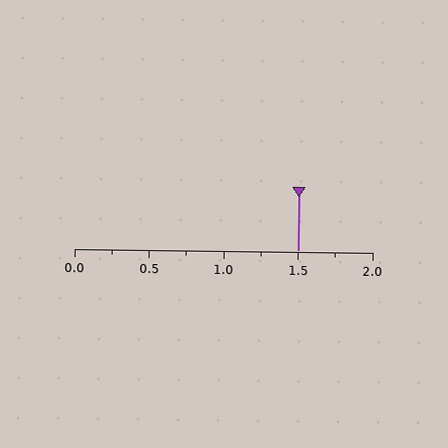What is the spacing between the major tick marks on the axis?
The major ticks are spaced 0.5 apart.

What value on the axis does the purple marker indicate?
The marker indicates approximately 1.5.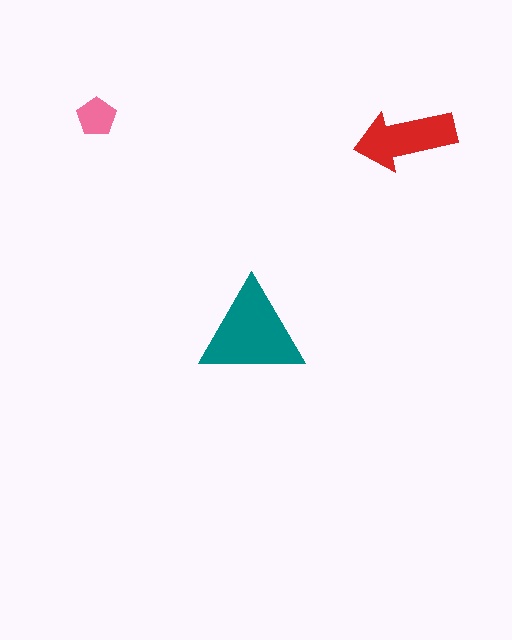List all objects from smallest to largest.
The pink pentagon, the red arrow, the teal triangle.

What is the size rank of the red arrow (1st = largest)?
2nd.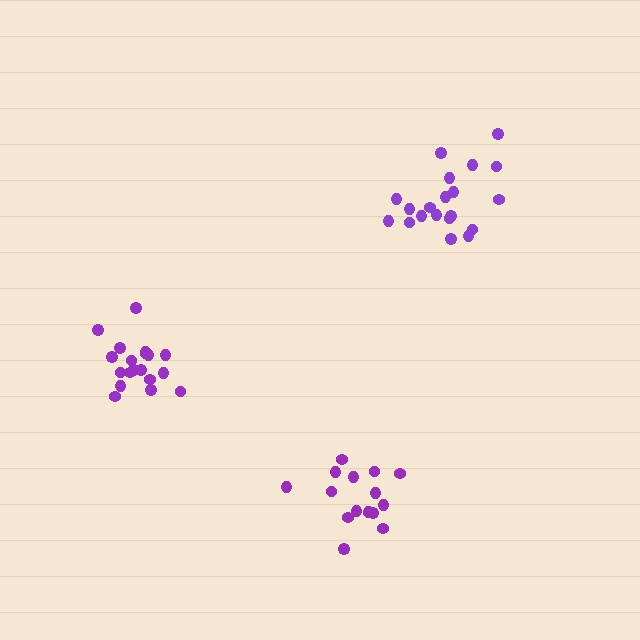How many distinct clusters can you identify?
There are 3 distinct clusters.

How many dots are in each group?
Group 1: 20 dots, Group 2: 16 dots, Group 3: 19 dots (55 total).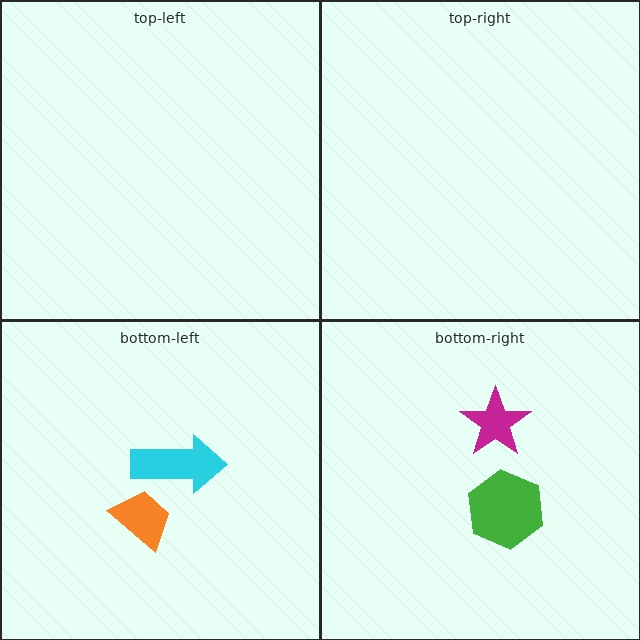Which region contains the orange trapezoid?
The bottom-left region.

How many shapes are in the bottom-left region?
2.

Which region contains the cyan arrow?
The bottom-left region.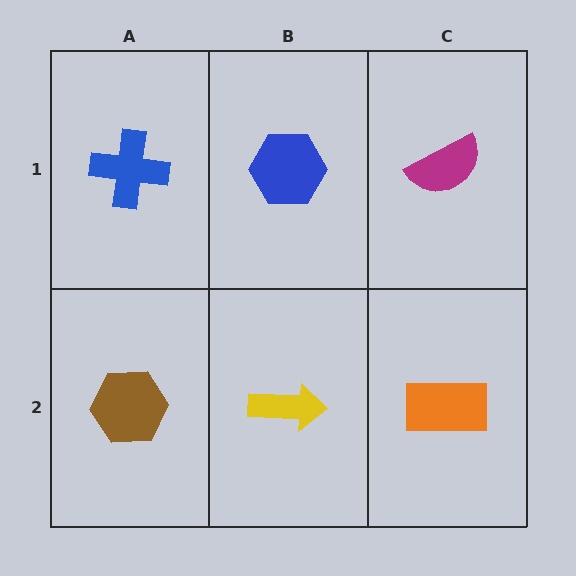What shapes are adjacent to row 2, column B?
A blue hexagon (row 1, column B), a brown hexagon (row 2, column A), an orange rectangle (row 2, column C).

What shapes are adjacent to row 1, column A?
A brown hexagon (row 2, column A), a blue hexagon (row 1, column B).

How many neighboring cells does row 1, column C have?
2.